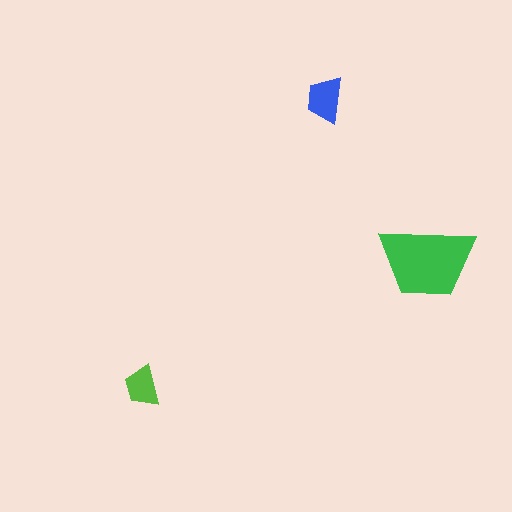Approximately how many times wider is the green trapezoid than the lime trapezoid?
About 2.5 times wider.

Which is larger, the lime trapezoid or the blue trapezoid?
The blue one.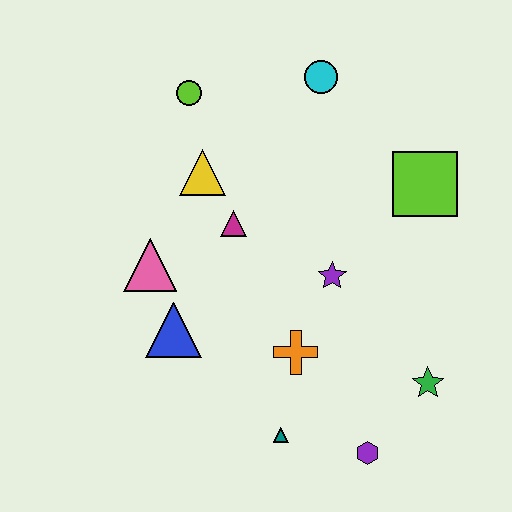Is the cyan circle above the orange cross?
Yes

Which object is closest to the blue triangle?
The pink triangle is closest to the blue triangle.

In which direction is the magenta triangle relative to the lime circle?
The magenta triangle is below the lime circle.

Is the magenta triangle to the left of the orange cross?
Yes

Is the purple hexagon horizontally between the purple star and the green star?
Yes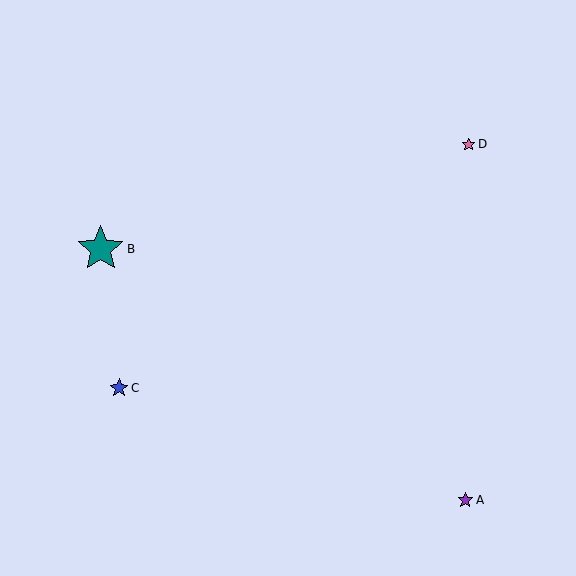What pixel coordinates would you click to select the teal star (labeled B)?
Click at (101, 249) to select the teal star B.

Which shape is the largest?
The teal star (labeled B) is the largest.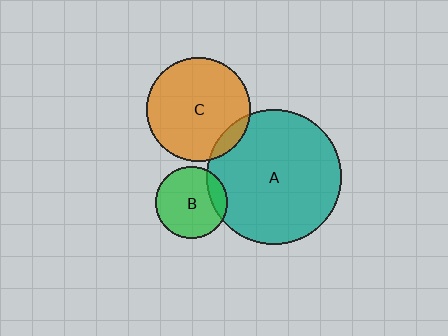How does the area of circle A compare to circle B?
Approximately 3.5 times.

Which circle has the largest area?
Circle A (teal).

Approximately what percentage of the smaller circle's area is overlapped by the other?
Approximately 15%.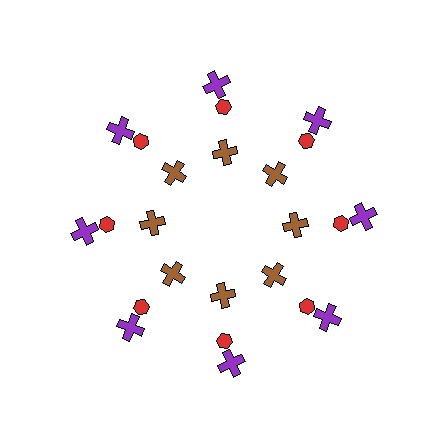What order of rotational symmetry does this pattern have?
This pattern has 8-fold rotational symmetry.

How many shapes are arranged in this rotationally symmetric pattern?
There are 24 shapes, arranged in 8 groups of 3.